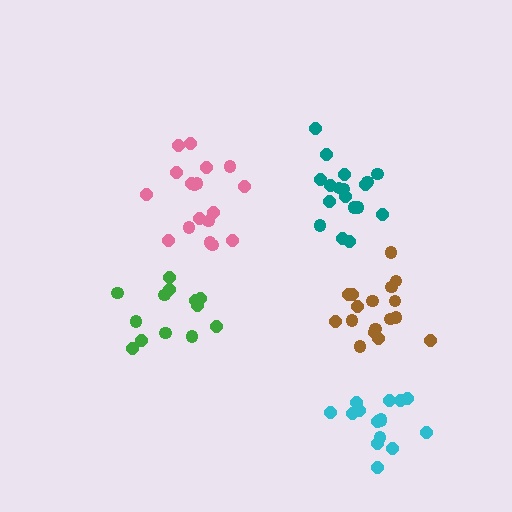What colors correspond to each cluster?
The clusters are colored: pink, green, cyan, teal, brown.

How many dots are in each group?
Group 1: 18 dots, Group 2: 13 dots, Group 3: 15 dots, Group 4: 18 dots, Group 5: 17 dots (81 total).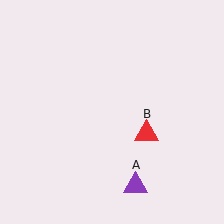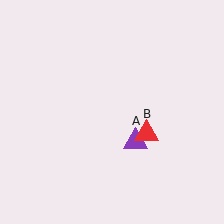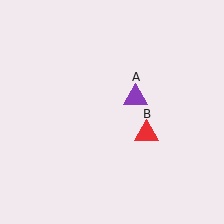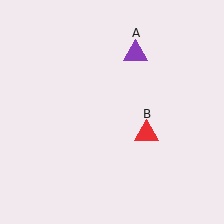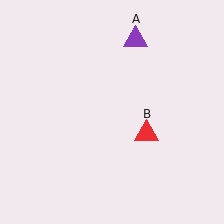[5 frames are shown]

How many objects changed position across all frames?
1 object changed position: purple triangle (object A).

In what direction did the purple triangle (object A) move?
The purple triangle (object A) moved up.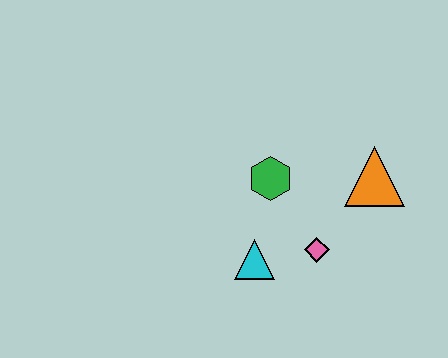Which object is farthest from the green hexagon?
The orange triangle is farthest from the green hexagon.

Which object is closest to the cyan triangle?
The pink diamond is closest to the cyan triangle.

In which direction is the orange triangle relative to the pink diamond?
The orange triangle is above the pink diamond.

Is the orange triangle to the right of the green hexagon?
Yes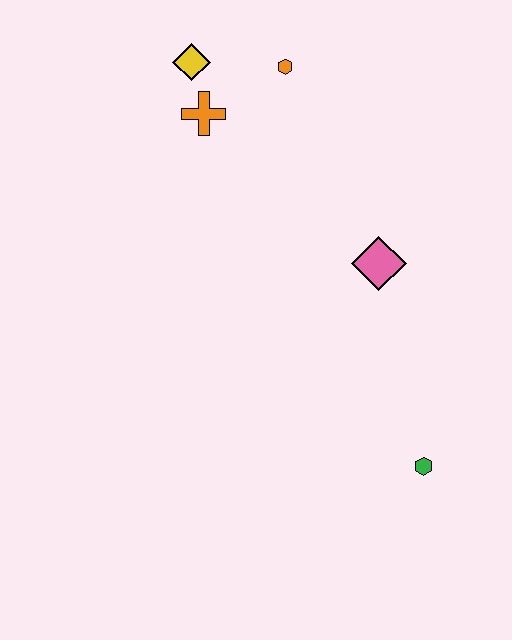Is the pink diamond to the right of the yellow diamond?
Yes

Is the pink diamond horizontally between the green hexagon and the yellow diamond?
Yes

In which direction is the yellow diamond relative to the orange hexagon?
The yellow diamond is to the left of the orange hexagon.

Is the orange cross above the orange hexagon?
No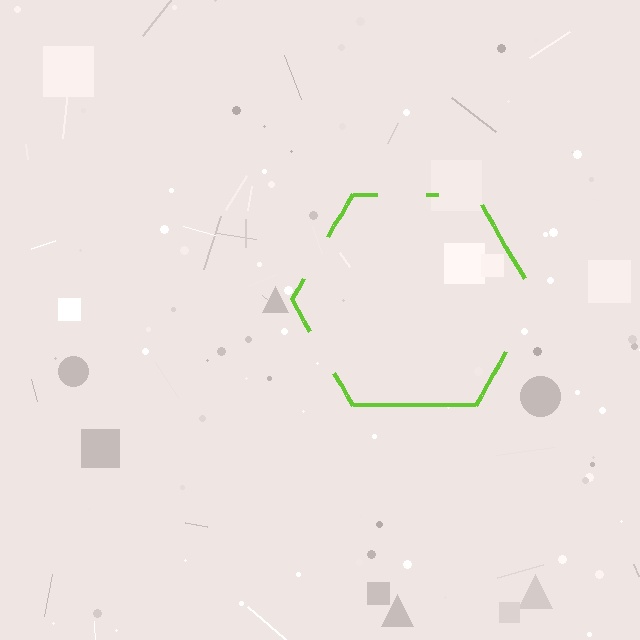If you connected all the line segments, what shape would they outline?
They would outline a hexagon.